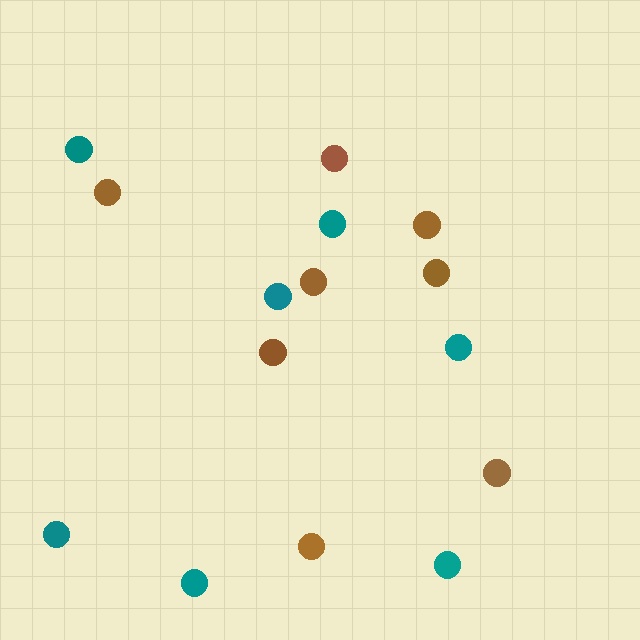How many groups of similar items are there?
There are 2 groups: one group of brown circles (8) and one group of teal circles (7).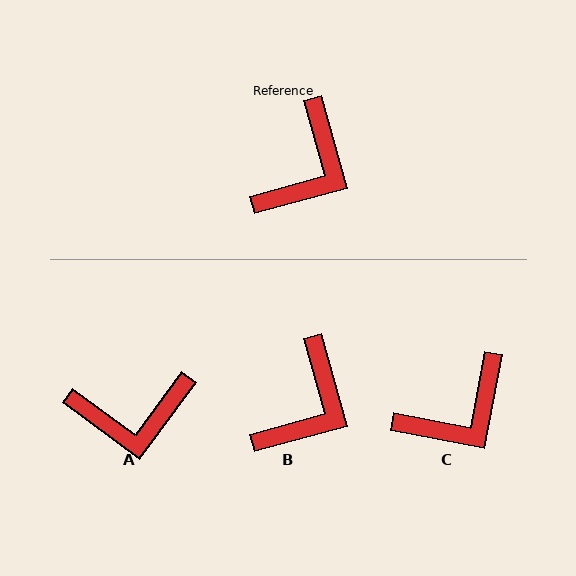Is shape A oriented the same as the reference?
No, it is off by about 52 degrees.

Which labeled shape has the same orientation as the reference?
B.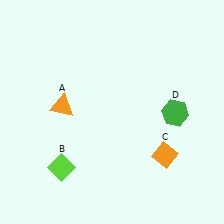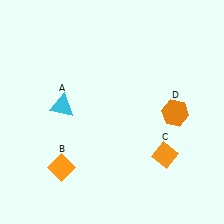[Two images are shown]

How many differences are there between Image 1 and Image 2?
There are 3 differences between the two images.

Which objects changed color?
A changed from orange to cyan. B changed from lime to orange. D changed from green to orange.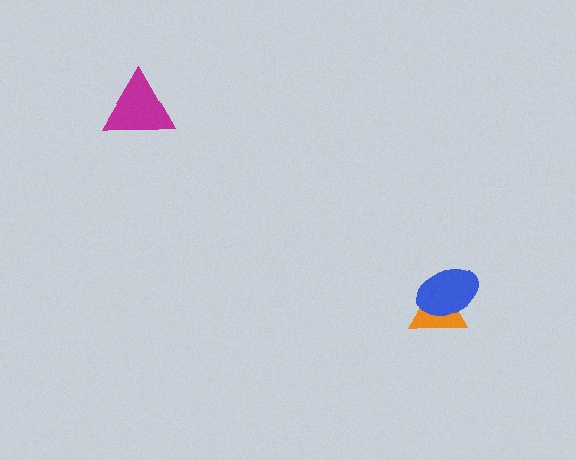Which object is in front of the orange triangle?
The blue ellipse is in front of the orange triangle.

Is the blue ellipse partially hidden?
No, no other shape covers it.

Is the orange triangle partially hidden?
Yes, it is partially covered by another shape.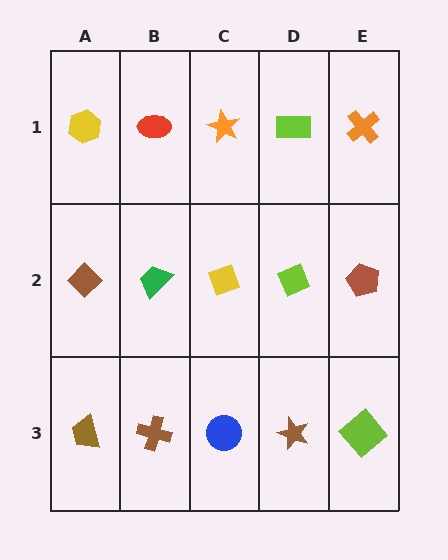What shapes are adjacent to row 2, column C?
An orange star (row 1, column C), a blue circle (row 3, column C), a green trapezoid (row 2, column B), a lime diamond (row 2, column D).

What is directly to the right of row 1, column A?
A red ellipse.